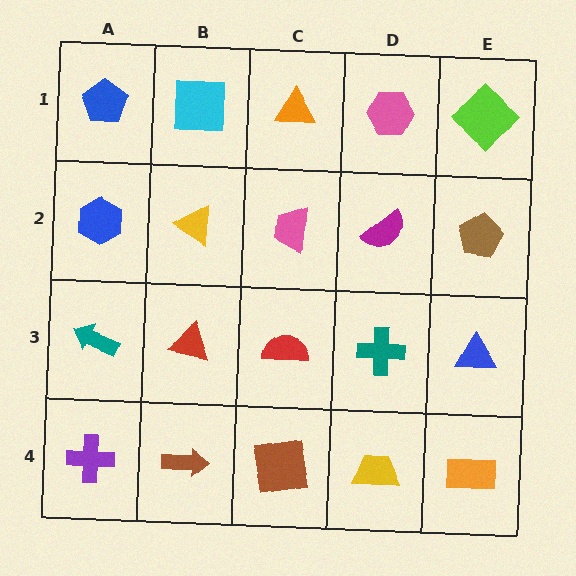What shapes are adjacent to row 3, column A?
A blue hexagon (row 2, column A), a purple cross (row 4, column A), a red triangle (row 3, column B).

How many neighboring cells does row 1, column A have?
2.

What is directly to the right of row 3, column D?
A blue triangle.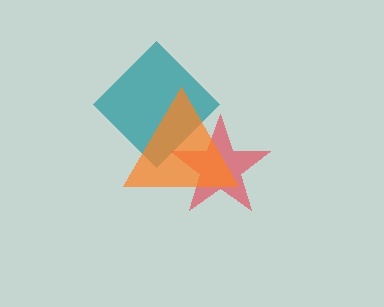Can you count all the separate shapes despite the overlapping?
Yes, there are 3 separate shapes.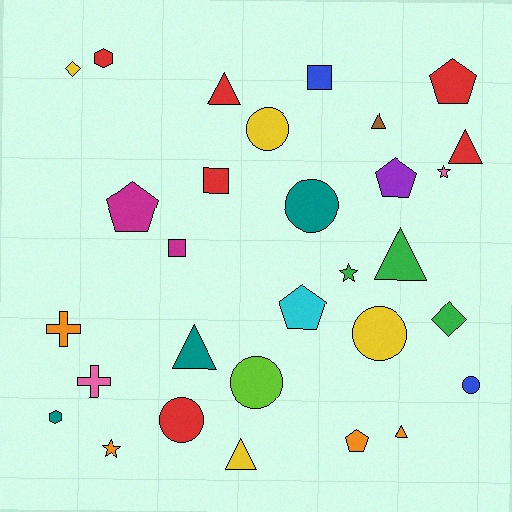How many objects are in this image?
There are 30 objects.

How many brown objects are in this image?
There is 1 brown object.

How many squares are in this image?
There are 3 squares.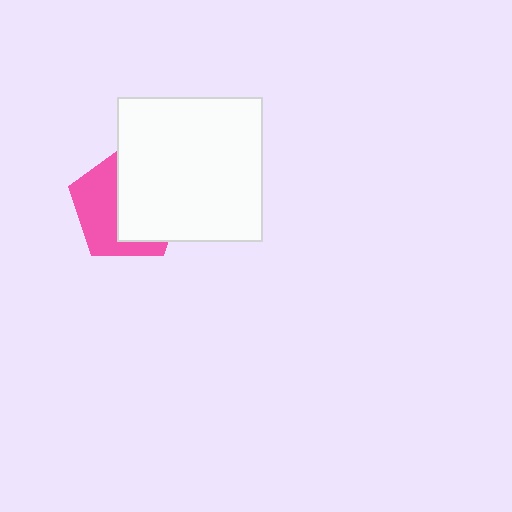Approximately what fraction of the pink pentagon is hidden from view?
Roughly 54% of the pink pentagon is hidden behind the white square.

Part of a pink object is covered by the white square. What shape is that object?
It is a pentagon.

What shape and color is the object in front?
The object in front is a white square.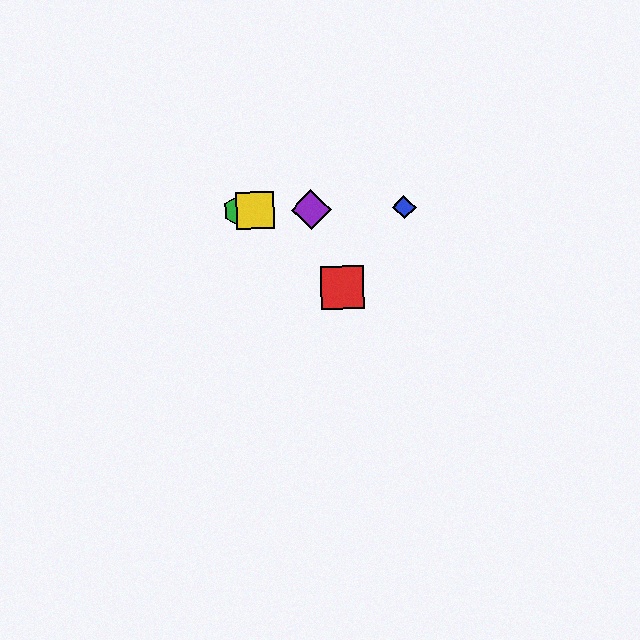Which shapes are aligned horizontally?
The blue diamond, the green hexagon, the yellow square, the purple diamond are aligned horizontally.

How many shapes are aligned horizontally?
4 shapes (the blue diamond, the green hexagon, the yellow square, the purple diamond) are aligned horizontally.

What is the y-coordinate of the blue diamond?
The blue diamond is at y≈207.